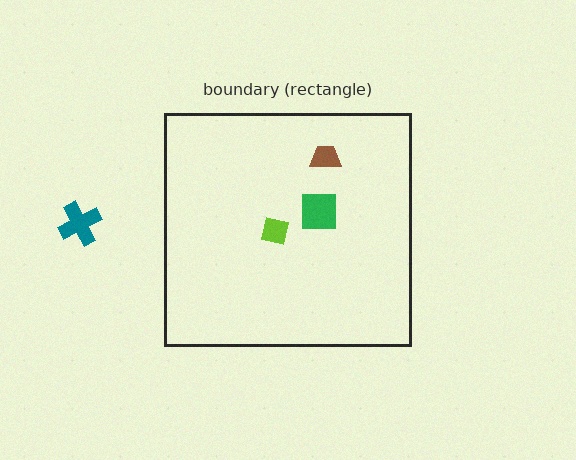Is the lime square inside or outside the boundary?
Inside.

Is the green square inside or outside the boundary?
Inside.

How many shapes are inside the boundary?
3 inside, 1 outside.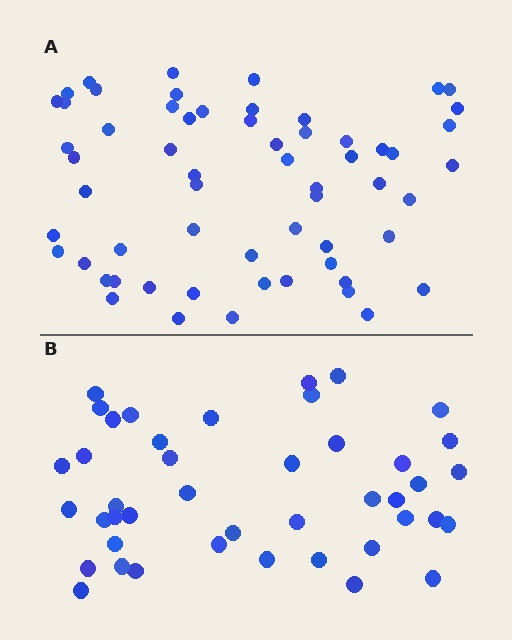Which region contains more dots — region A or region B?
Region A (the top region) has more dots.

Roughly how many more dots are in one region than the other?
Region A has approximately 15 more dots than region B.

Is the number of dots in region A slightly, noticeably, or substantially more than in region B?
Region A has noticeably more, but not dramatically so. The ratio is roughly 1.4 to 1.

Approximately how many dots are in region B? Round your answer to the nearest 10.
About 40 dots. (The exact count is 43, which rounds to 40.)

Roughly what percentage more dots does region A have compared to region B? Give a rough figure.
About 40% more.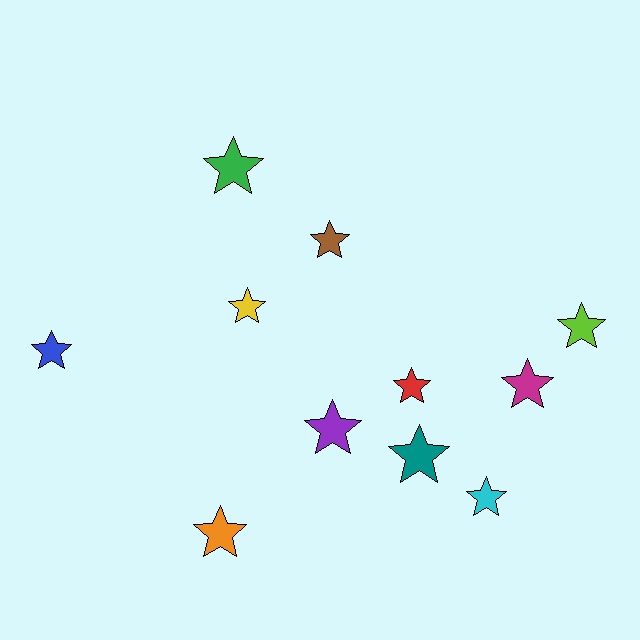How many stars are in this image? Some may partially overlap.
There are 11 stars.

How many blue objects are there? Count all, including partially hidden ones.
There is 1 blue object.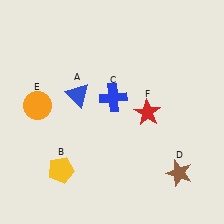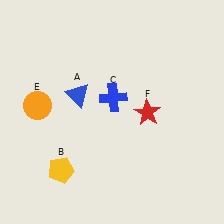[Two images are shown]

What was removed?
The brown star (D) was removed in Image 2.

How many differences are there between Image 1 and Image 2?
There is 1 difference between the two images.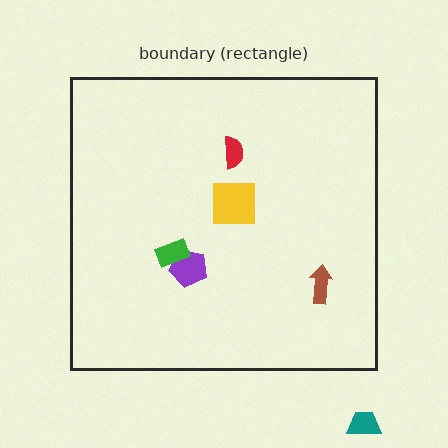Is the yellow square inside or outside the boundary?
Inside.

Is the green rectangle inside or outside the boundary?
Inside.